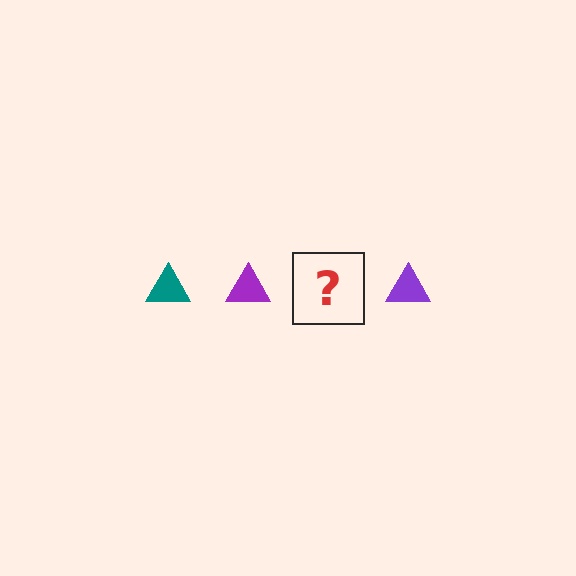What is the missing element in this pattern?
The missing element is a teal triangle.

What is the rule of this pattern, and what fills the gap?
The rule is that the pattern cycles through teal, purple triangles. The gap should be filled with a teal triangle.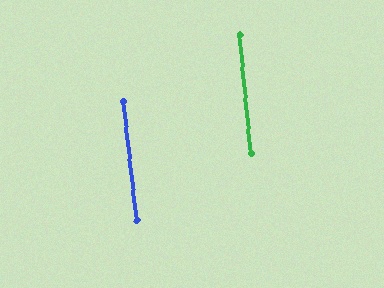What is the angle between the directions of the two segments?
Approximately 1 degree.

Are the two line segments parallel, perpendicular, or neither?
Parallel — their directions differ by only 0.6°.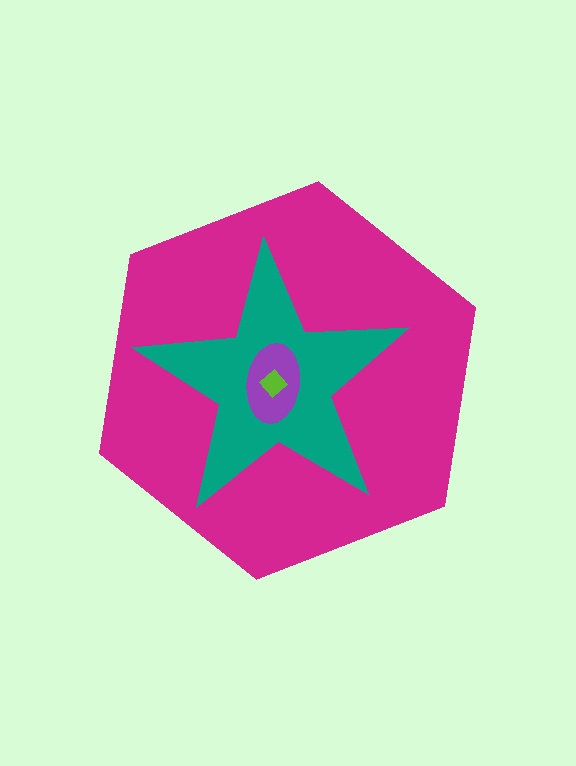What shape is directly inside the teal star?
The purple ellipse.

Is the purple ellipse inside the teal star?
Yes.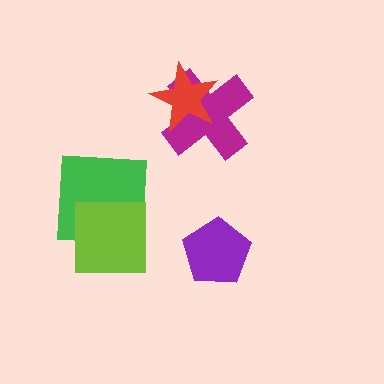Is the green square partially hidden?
Yes, it is partially covered by another shape.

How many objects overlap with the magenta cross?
1 object overlaps with the magenta cross.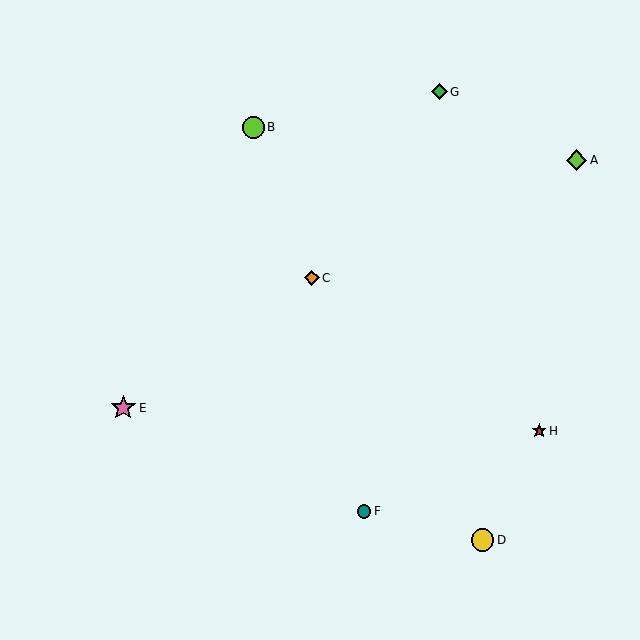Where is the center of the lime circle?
The center of the lime circle is at (254, 127).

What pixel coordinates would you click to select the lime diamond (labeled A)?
Click at (576, 160) to select the lime diamond A.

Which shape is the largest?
The pink star (labeled E) is the largest.